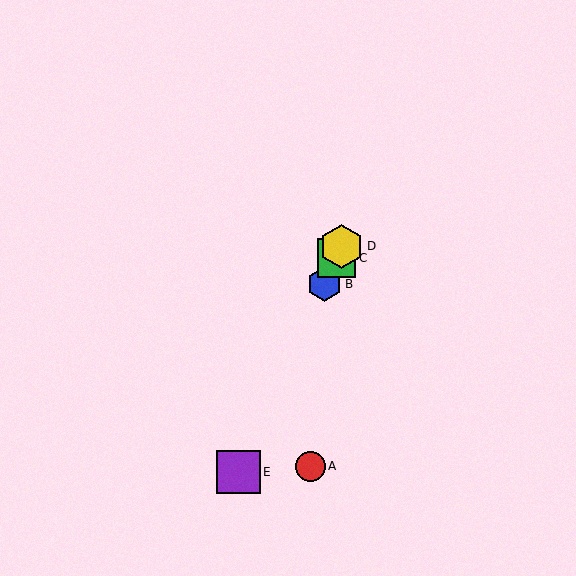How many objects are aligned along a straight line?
4 objects (B, C, D, E) are aligned along a straight line.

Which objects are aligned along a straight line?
Objects B, C, D, E are aligned along a straight line.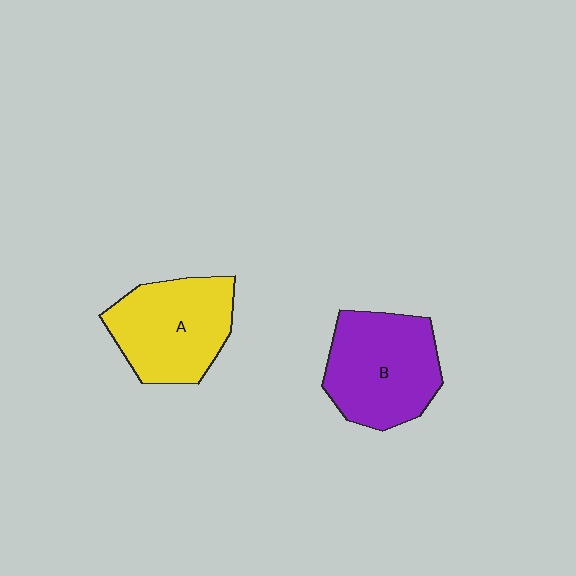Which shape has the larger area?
Shape B (purple).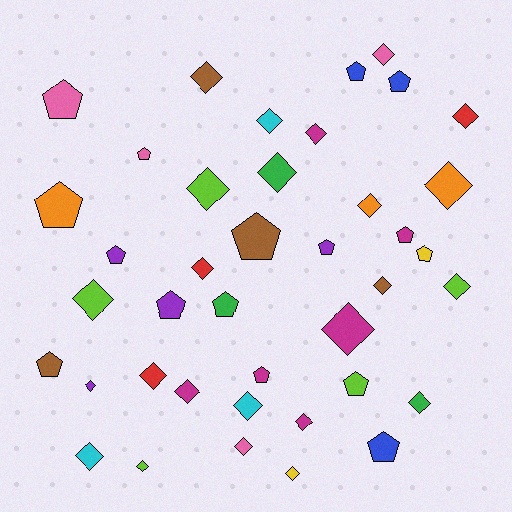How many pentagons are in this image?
There are 16 pentagons.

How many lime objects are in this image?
There are 5 lime objects.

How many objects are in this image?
There are 40 objects.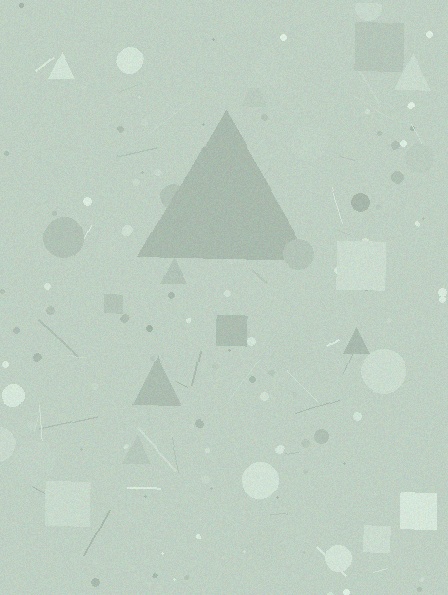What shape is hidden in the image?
A triangle is hidden in the image.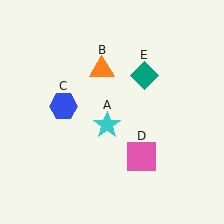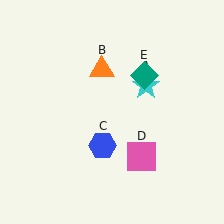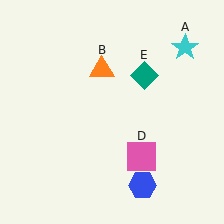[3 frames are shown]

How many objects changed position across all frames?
2 objects changed position: cyan star (object A), blue hexagon (object C).